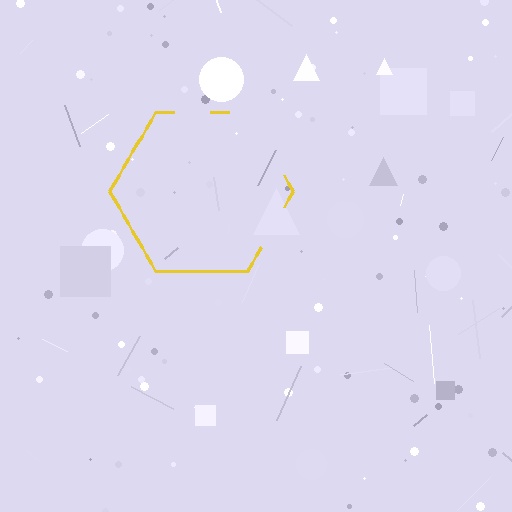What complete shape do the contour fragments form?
The contour fragments form a hexagon.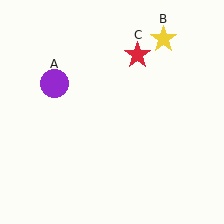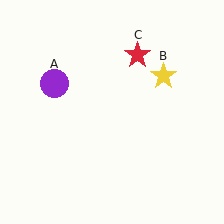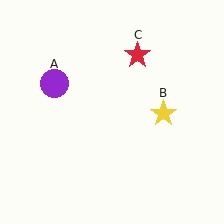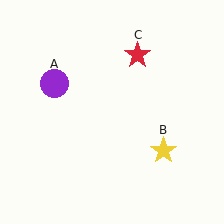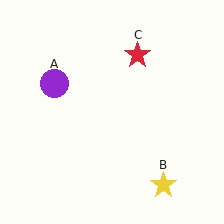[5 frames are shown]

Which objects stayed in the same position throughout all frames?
Purple circle (object A) and red star (object C) remained stationary.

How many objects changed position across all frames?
1 object changed position: yellow star (object B).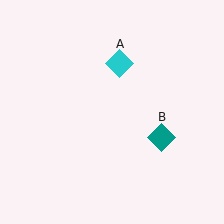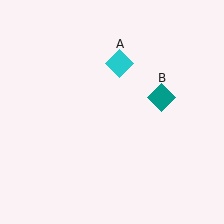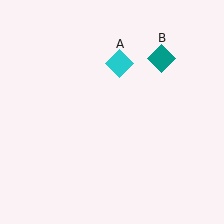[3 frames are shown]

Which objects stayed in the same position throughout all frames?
Cyan diamond (object A) remained stationary.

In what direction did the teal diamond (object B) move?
The teal diamond (object B) moved up.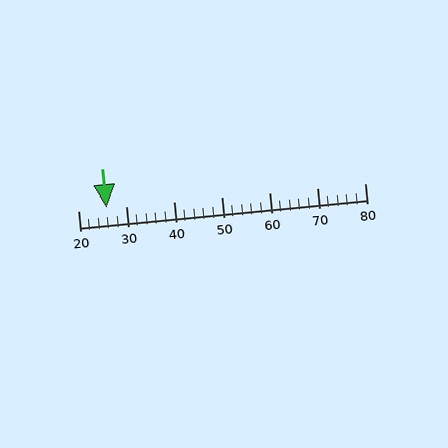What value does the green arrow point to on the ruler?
The green arrow points to approximately 26.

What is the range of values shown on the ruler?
The ruler shows values from 20 to 80.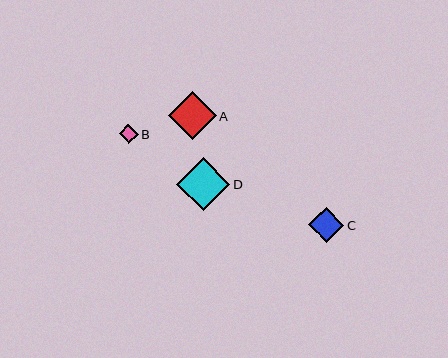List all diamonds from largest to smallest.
From largest to smallest: D, A, C, B.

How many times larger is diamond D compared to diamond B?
Diamond D is approximately 2.8 times the size of diamond B.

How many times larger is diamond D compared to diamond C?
Diamond D is approximately 1.5 times the size of diamond C.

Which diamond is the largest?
Diamond D is the largest with a size of approximately 53 pixels.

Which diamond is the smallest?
Diamond B is the smallest with a size of approximately 19 pixels.